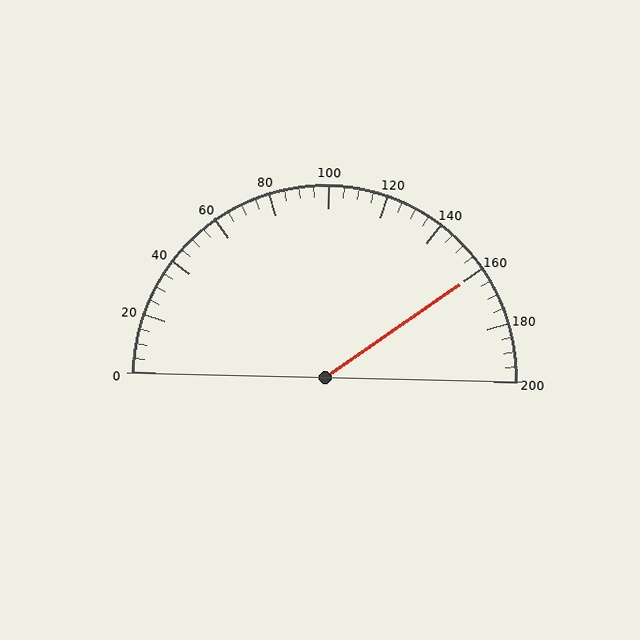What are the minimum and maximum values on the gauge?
The gauge ranges from 0 to 200.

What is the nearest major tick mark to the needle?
The nearest major tick mark is 160.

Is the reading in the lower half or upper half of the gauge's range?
The reading is in the upper half of the range (0 to 200).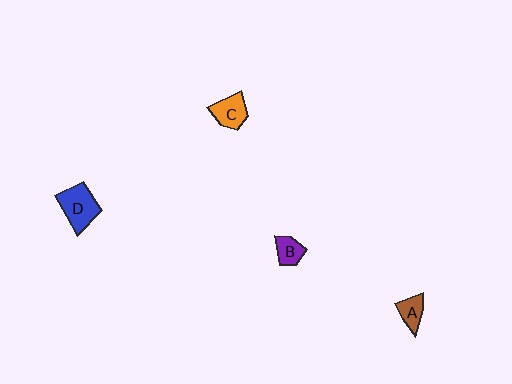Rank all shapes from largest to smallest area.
From largest to smallest: D (blue), C (orange), A (brown), B (purple).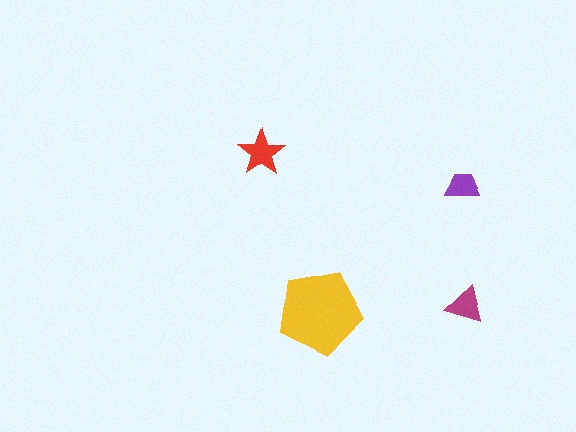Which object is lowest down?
The yellow pentagon is bottommost.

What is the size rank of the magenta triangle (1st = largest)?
3rd.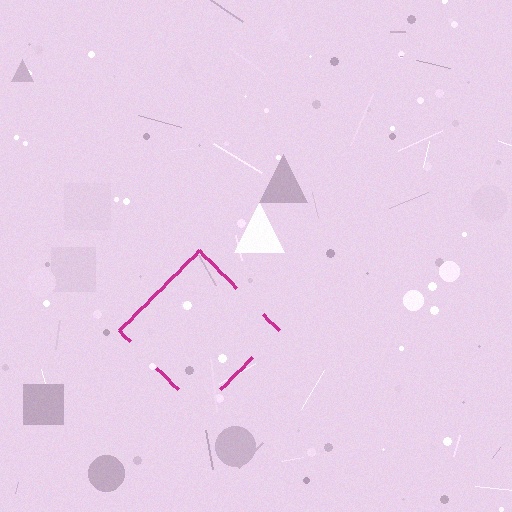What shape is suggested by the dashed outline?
The dashed outline suggests a diamond.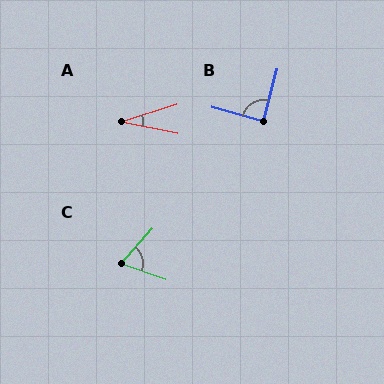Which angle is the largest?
B, at approximately 88 degrees.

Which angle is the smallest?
A, at approximately 29 degrees.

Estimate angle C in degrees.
Approximately 67 degrees.